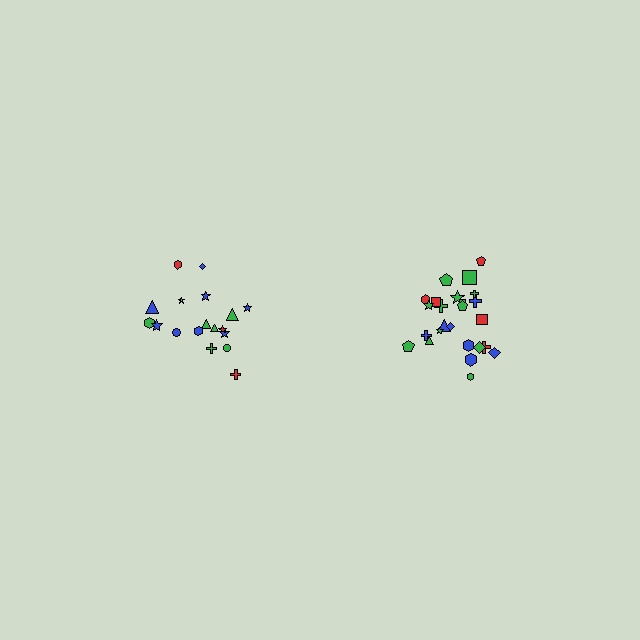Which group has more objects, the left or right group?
The right group.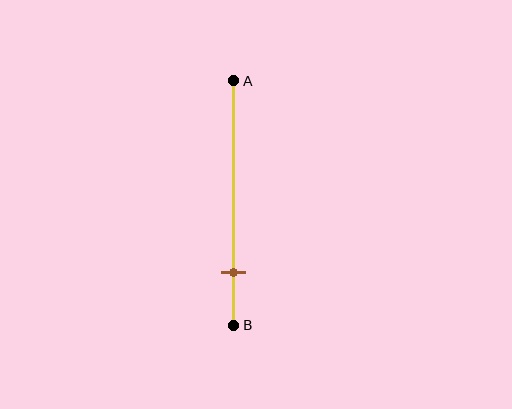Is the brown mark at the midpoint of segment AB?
No, the mark is at about 80% from A, not at the 50% midpoint.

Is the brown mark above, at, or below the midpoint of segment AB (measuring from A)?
The brown mark is below the midpoint of segment AB.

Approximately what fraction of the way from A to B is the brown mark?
The brown mark is approximately 80% of the way from A to B.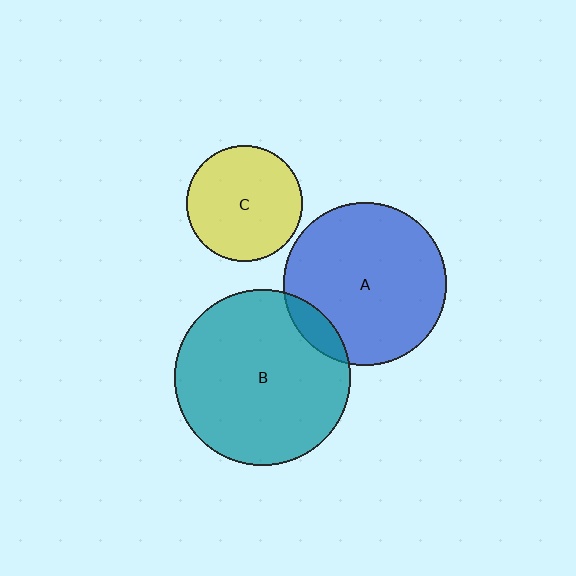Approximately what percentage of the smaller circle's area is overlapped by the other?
Approximately 10%.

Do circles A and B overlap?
Yes.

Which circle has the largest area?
Circle B (teal).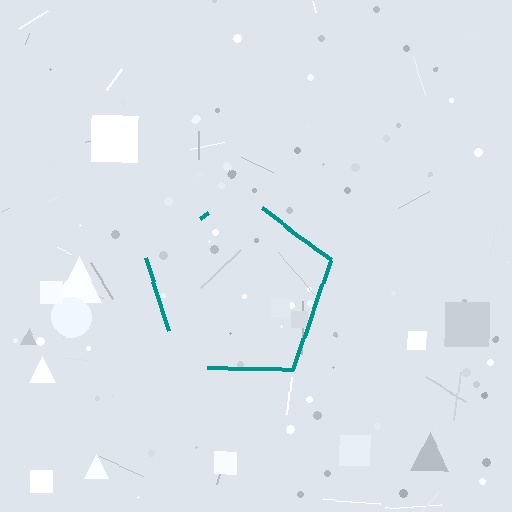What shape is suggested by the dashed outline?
The dashed outline suggests a pentagon.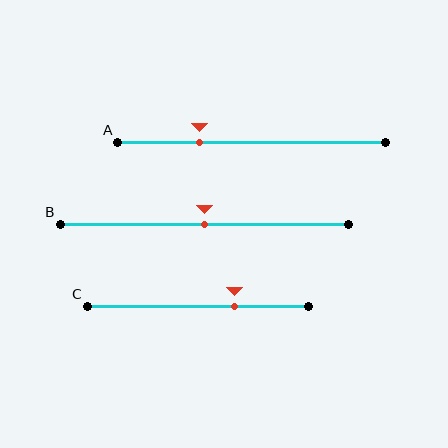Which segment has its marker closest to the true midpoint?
Segment B has its marker closest to the true midpoint.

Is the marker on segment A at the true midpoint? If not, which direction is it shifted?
No, the marker on segment A is shifted to the left by about 20% of the segment length.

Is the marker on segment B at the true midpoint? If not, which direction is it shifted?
Yes, the marker on segment B is at the true midpoint.